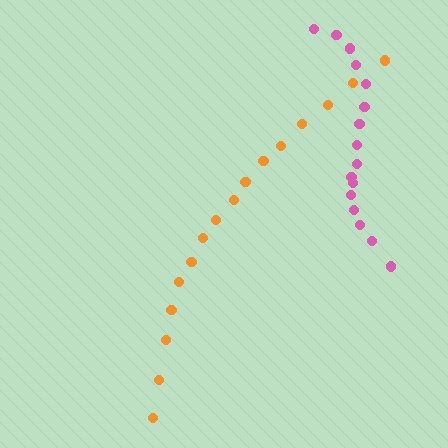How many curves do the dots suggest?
There are 2 distinct paths.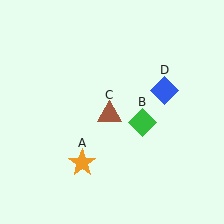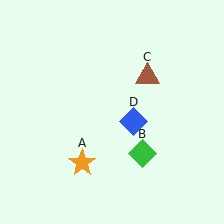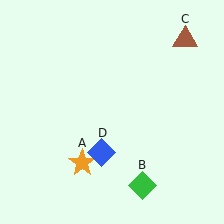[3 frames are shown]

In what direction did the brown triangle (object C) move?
The brown triangle (object C) moved up and to the right.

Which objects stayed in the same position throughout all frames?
Orange star (object A) remained stationary.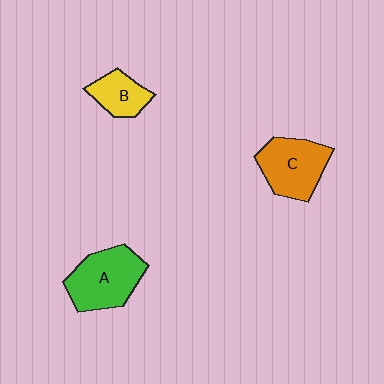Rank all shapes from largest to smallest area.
From largest to smallest: A (green), C (orange), B (yellow).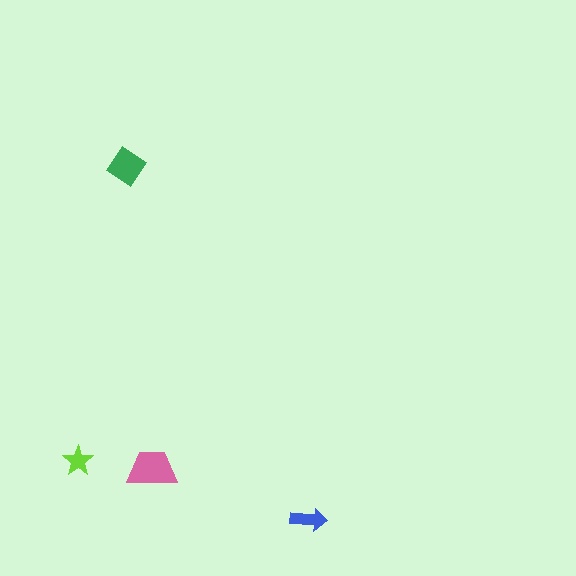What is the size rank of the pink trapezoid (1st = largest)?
1st.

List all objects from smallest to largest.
The lime star, the blue arrow, the green diamond, the pink trapezoid.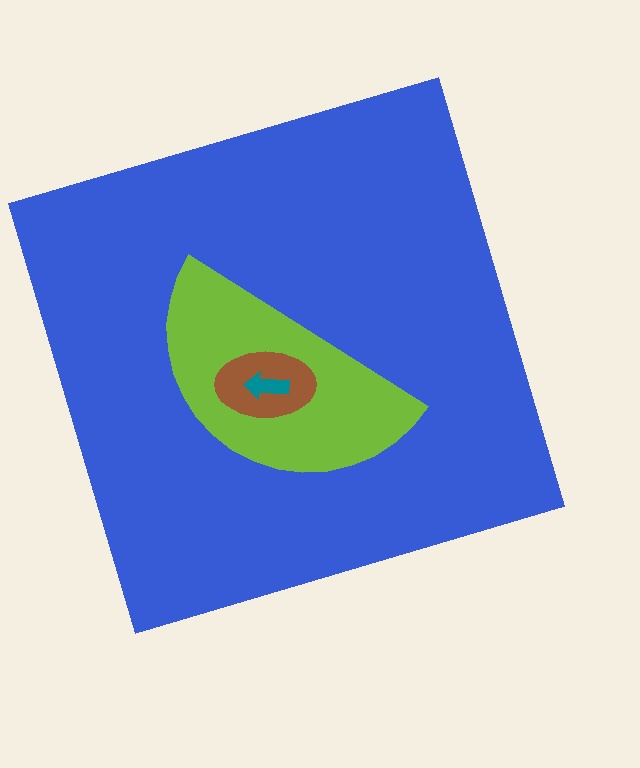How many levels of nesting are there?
4.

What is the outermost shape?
The blue square.